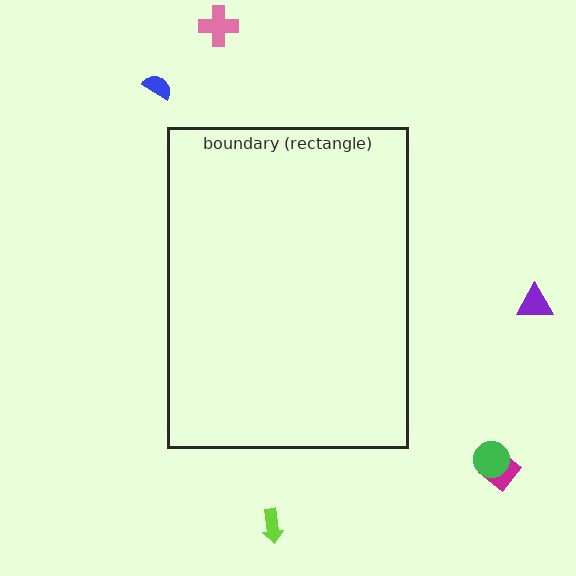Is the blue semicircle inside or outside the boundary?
Outside.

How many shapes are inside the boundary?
0 inside, 6 outside.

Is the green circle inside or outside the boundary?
Outside.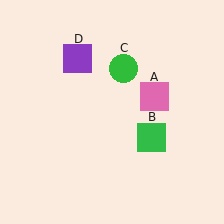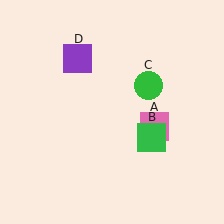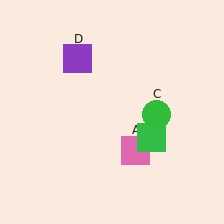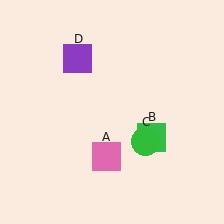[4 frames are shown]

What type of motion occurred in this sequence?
The pink square (object A), green circle (object C) rotated clockwise around the center of the scene.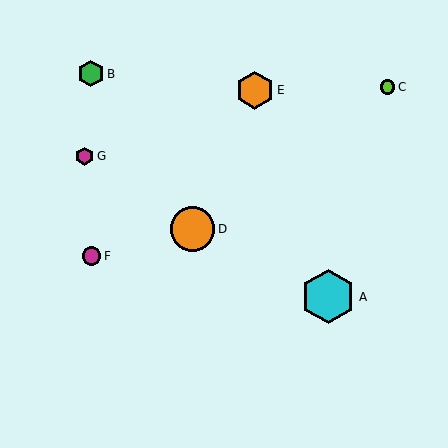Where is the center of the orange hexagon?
The center of the orange hexagon is at (255, 90).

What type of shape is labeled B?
Shape B is a green hexagon.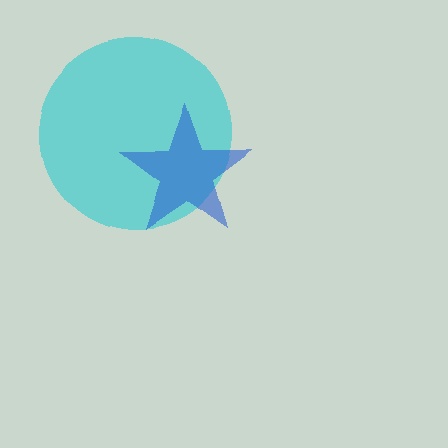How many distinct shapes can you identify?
There are 2 distinct shapes: a cyan circle, a blue star.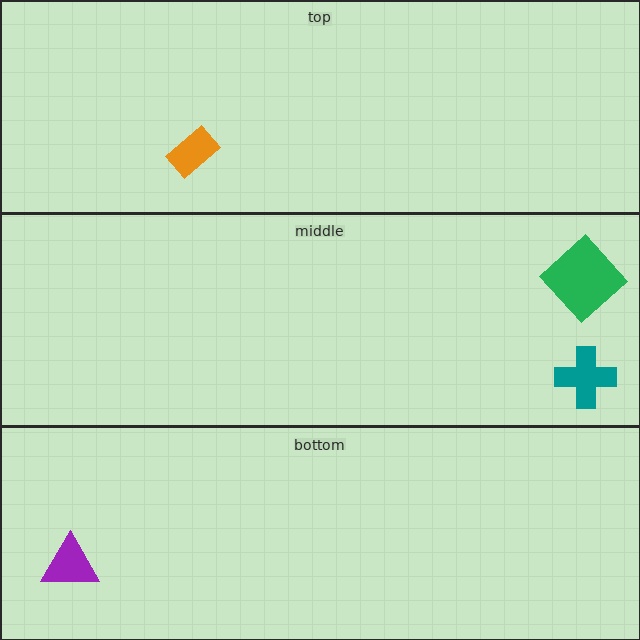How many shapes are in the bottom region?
1.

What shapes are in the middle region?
The teal cross, the green diamond.